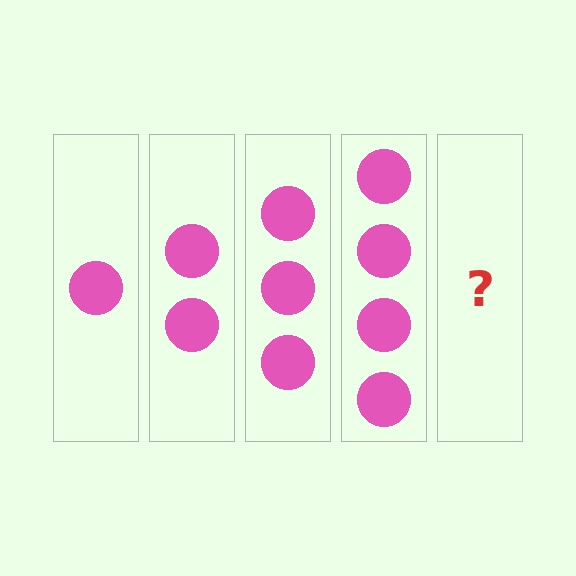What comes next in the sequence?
The next element should be 5 circles.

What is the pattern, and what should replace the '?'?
The pattern is that each step adds one more circle. The '?' should be 5 circles.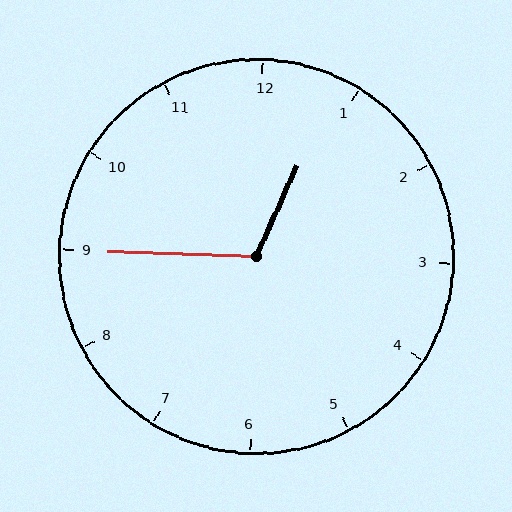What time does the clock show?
12:45.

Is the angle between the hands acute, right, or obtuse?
It is obtuse.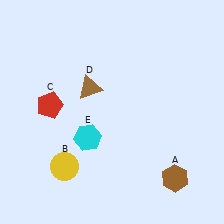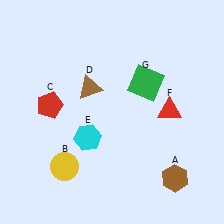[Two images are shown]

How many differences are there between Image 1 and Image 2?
There are 2 differences between the two images.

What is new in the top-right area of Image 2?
A red triangle (F) was added in the top-right area of Image 2.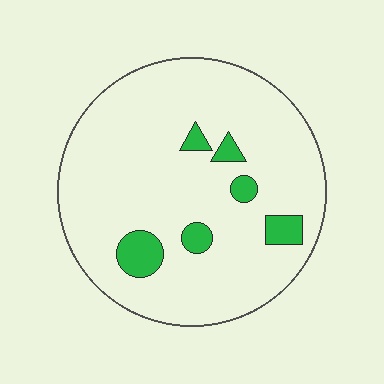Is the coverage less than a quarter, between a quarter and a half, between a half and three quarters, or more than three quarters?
Less than a quarter.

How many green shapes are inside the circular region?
6.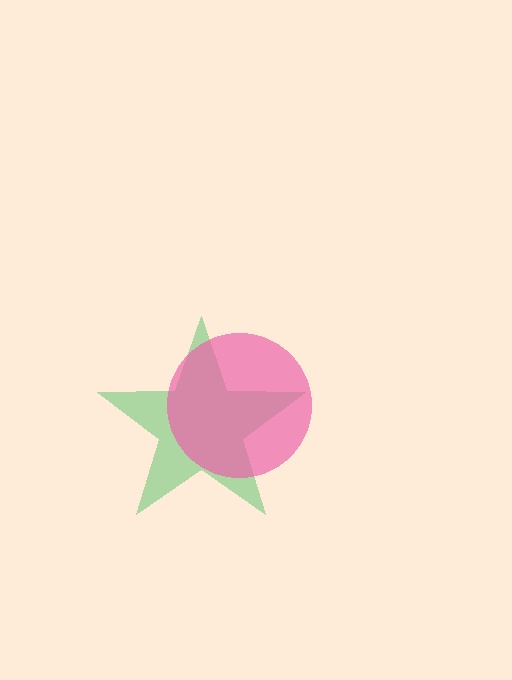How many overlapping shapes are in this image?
There are 2 overlapping shapes in the image.